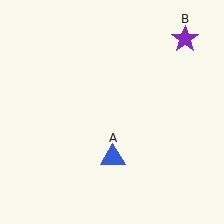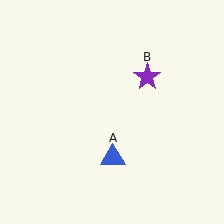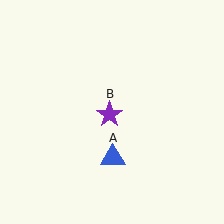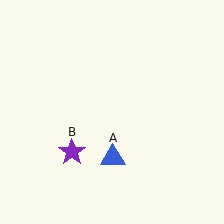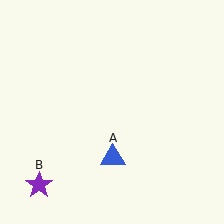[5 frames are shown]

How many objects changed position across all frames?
1 object changed position: purple star (object B).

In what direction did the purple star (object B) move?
The purple star (object B) moved down and to the left.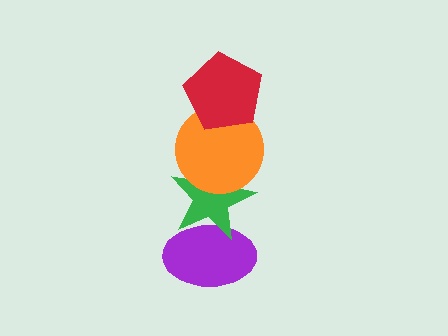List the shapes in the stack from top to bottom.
From top to bottom: the red pentagon, the orange circle, the green star, the purple ellipse.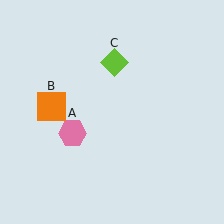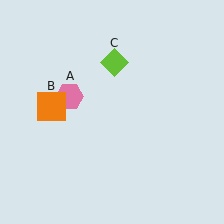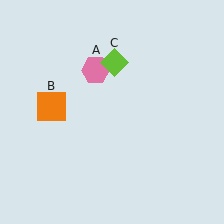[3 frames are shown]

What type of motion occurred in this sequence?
The pink hexagon (object A) rotated clockwise around the center of the scene.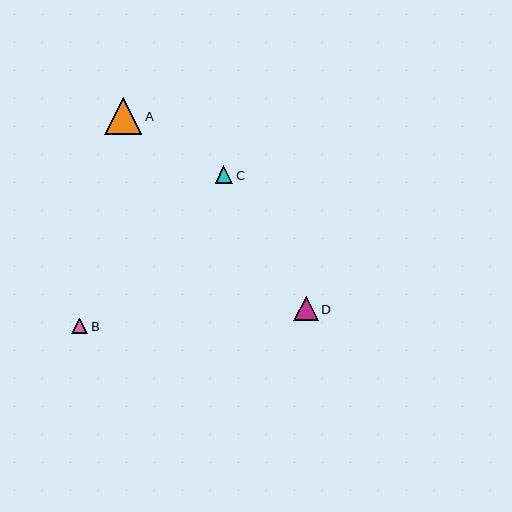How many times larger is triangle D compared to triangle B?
Triangle D is approximately 1.6 times the size of triangle B.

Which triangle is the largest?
Triangle A is the largest with a size of approximately 37 pixels.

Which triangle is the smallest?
Triangle B is the smallest with a size of approximately 16 pixels.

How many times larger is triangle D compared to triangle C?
Triangle D is approximately 1.4 times the size of triangle C.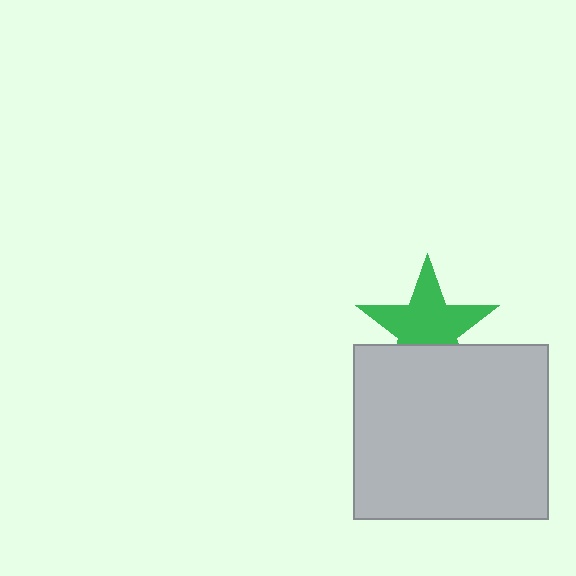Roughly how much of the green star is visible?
Most of it is visible (roughly 68%).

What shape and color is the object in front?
The object in front is a light gray rectangle.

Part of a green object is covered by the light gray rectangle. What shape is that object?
It is a star.